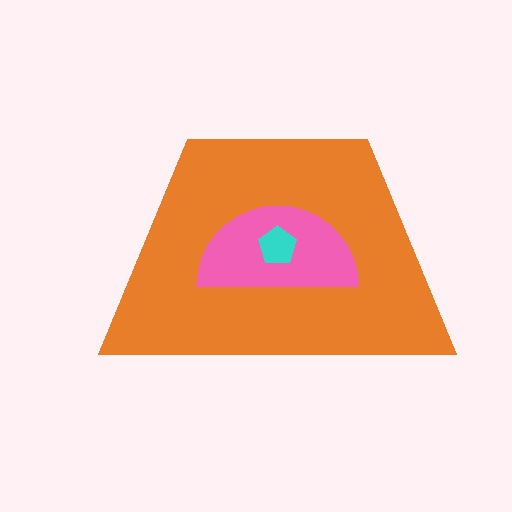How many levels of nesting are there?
3.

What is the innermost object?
The cyan pentagon.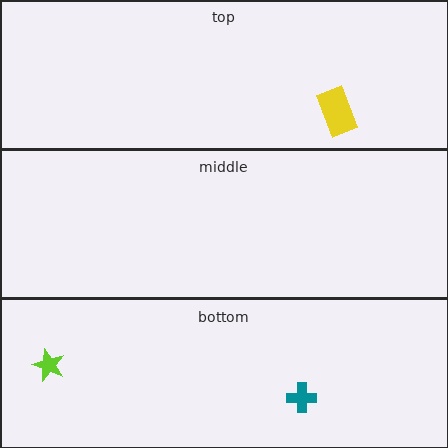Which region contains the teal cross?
The bottom region.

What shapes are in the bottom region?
The teal cross, the lime star.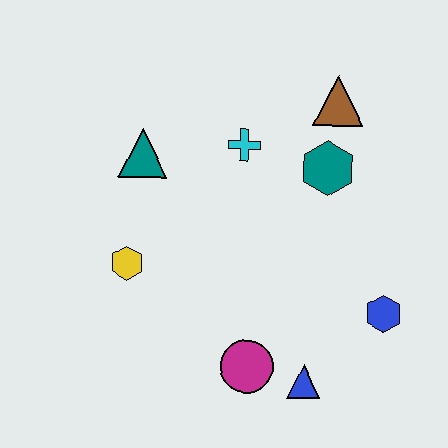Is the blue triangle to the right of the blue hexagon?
No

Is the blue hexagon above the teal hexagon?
No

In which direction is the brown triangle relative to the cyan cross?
The brown triangle is to the right of the cyan cross.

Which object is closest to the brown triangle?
The teal hexagon is closest to the brown triangle.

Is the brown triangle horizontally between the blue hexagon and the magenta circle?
Yes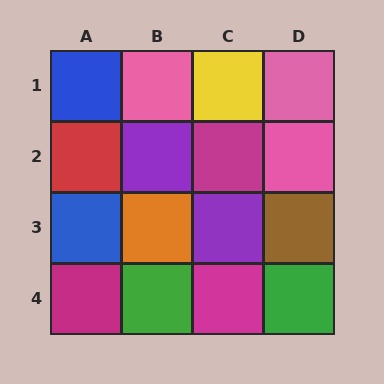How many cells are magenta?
3 cells are magenta.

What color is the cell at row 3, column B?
Orange.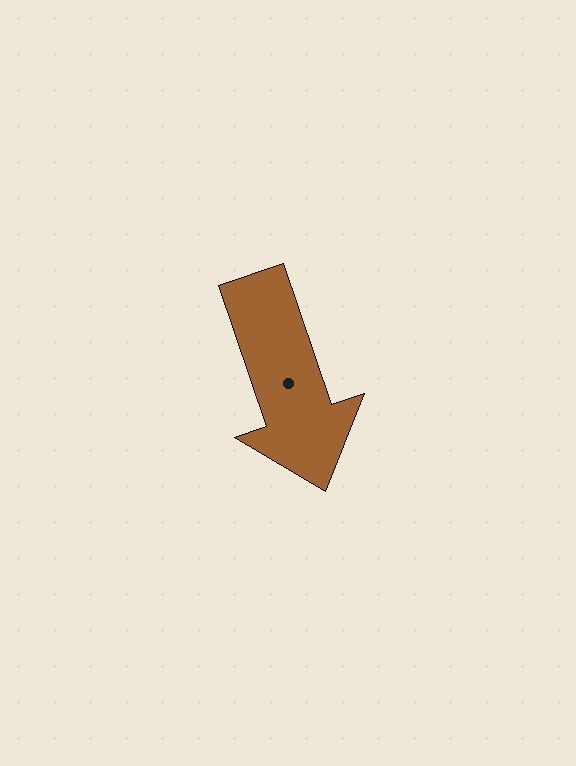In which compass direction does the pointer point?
South.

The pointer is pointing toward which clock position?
Roughly 5 o'clock.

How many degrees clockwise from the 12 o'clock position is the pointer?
Approximately 161 degrees.